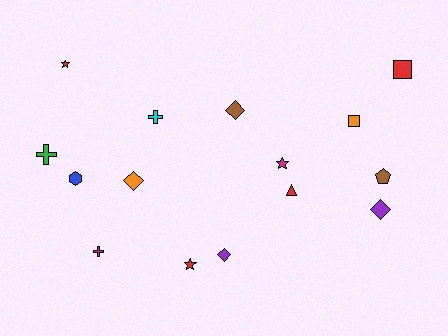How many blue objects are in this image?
There is 1 blue object.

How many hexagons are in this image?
There is 1 hexagon.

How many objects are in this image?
There are 15 objects.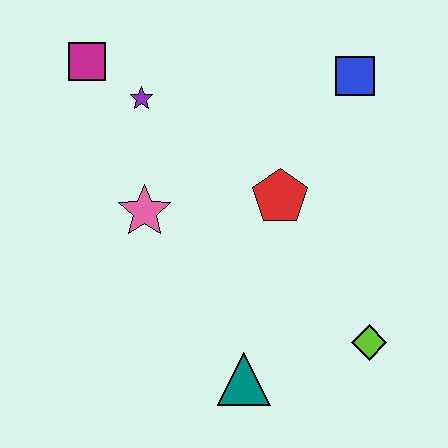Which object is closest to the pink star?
The purple star is closest to the pink star.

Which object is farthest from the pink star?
The lime diamond is farthest from the pink star.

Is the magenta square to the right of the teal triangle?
No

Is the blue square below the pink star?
No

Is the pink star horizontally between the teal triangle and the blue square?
No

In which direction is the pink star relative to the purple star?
The pink star is below the purple star.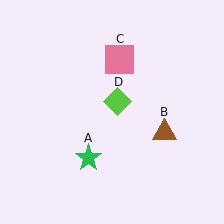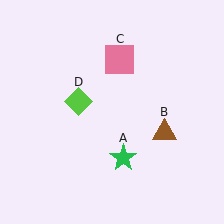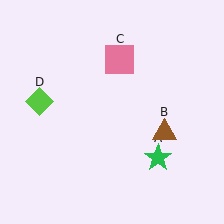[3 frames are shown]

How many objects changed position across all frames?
2 objects changed position: green star (object A), lime diamond (object D).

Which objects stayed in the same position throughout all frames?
Brown triangle (object B) and pink square (object C) remained stationary.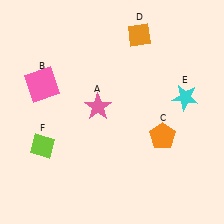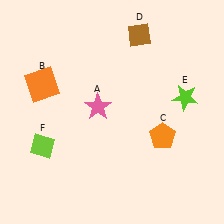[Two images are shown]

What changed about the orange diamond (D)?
In Image 1, D is orange. In Image 2, it changed to brown.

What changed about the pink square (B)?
In Image 1, B is pink. In Image 2, it changed to orange.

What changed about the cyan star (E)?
In Image 1, E is cyan. In Image 2, it changed to lime.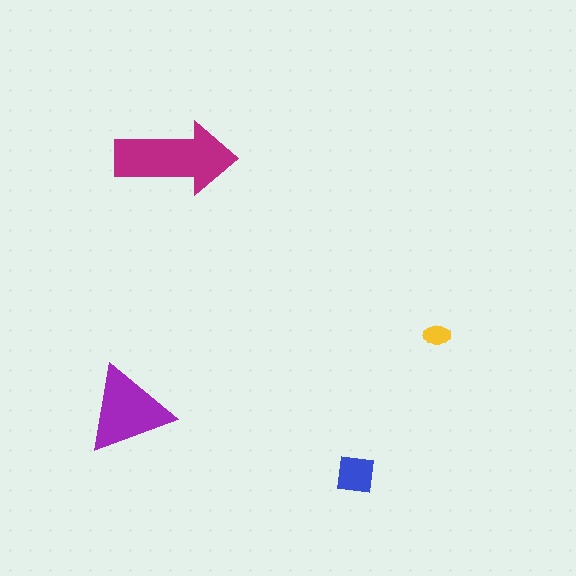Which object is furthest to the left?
The purple triangle is leftmost.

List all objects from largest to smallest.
The magenta arrow, the purple triangle, the blue square, the yellow ellipse.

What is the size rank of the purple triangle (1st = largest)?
2nd.